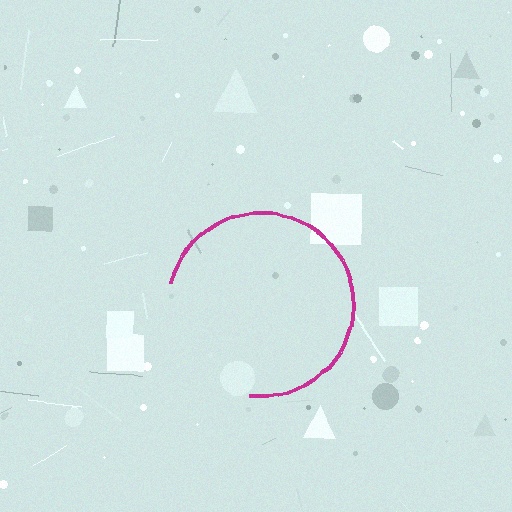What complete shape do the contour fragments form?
The contour fragments form a circle.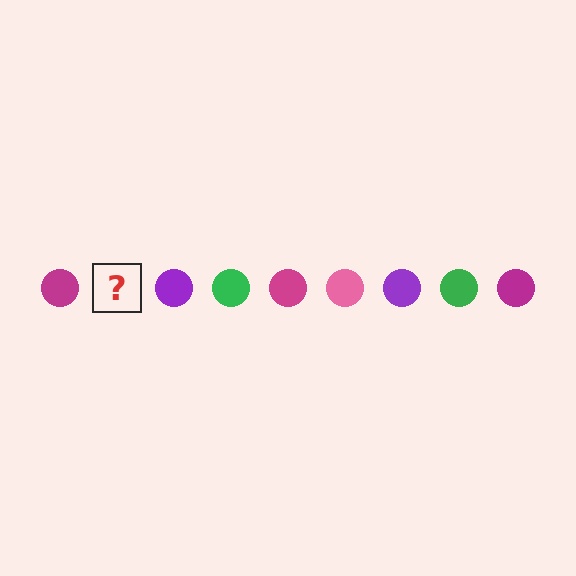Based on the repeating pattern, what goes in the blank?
The blank should be a pink circle.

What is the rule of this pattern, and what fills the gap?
The rule is that the pattern cycles through magenta, pink, purple, green circles. The gap should be filled with a pink circle.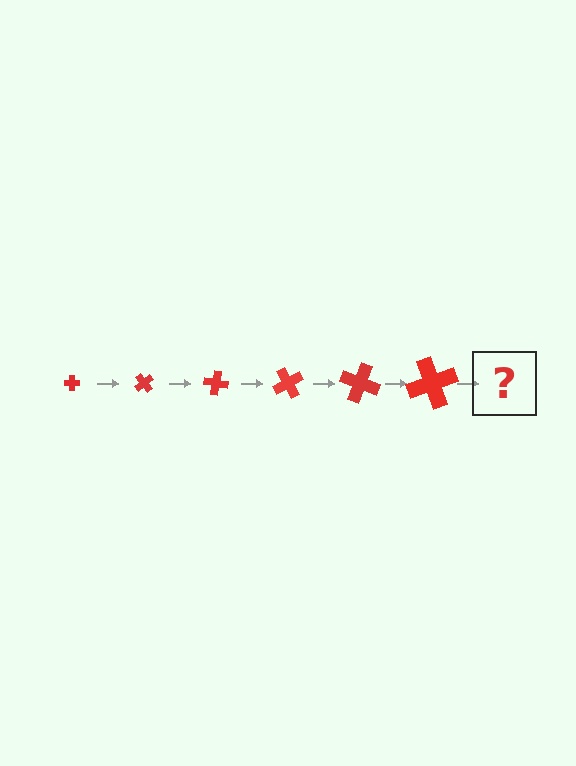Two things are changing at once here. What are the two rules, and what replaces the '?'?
The two rules are that the cross grows larger each step and it rotates 50 degrees each step. The '?' should be a cross, larger than the previous one and rotated 300 degrees from the start.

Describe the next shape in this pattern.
It should be a cross, larger than the previous one and rotated 300 degrees from the start.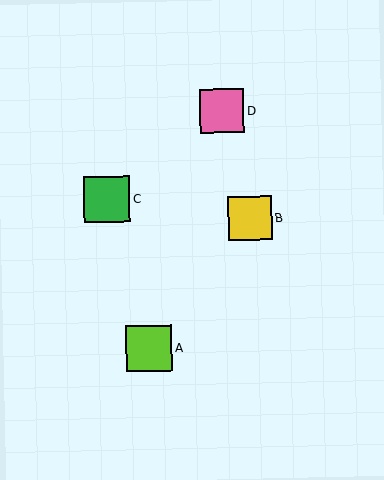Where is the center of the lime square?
The center of the lime square is at (149, 349).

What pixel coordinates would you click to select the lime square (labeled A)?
Click at (149, 349) to select the lime square A.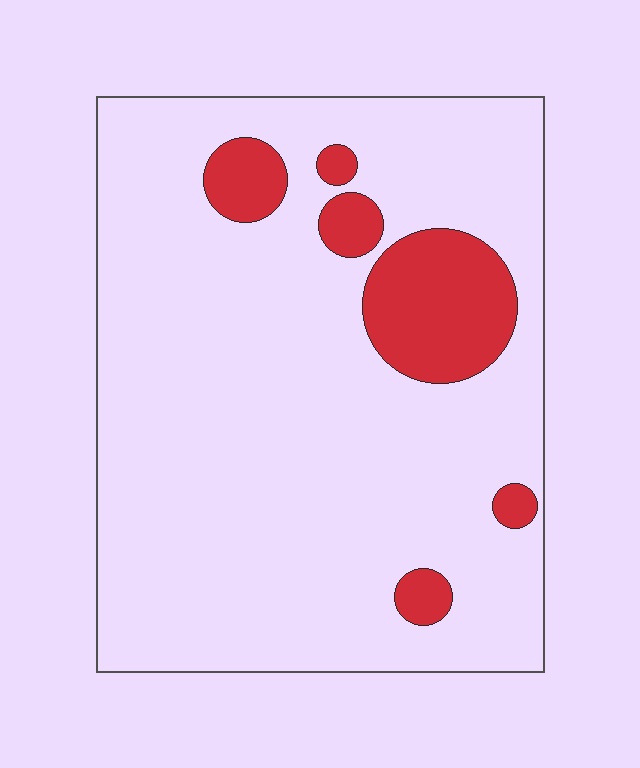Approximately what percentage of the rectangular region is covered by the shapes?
Approximately 15%.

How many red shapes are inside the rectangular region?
6.